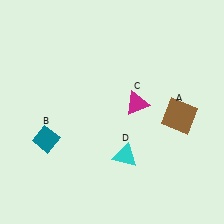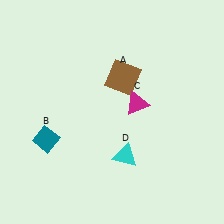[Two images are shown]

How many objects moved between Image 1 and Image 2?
1 object moved between the two images.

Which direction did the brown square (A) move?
The brown square (A) moved left.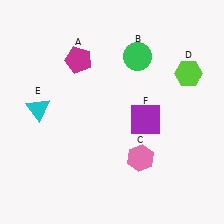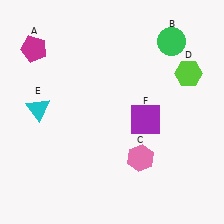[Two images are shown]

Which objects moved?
The objects that moved are: the magenta pentagon (A), the green circle (B).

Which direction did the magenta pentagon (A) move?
The magenta pentagon (A) moved left.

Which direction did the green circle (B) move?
The green circle (B) moved right.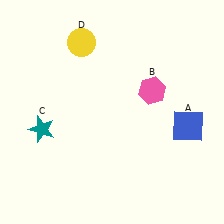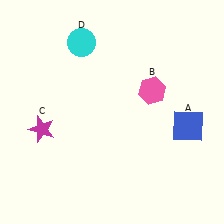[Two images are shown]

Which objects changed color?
C changed from teal to magenta. D changed from yellow to cyan.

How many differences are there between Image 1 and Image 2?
There are 2 differences between the two images.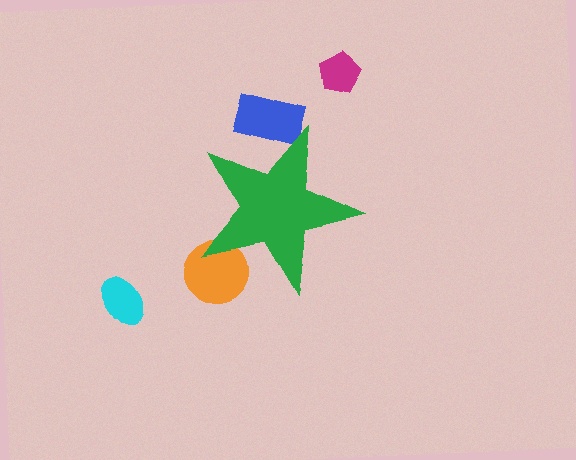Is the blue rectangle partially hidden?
Yes, the blue rectangle is partially hidden behind the green star.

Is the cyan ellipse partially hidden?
No, the cyan ellipse is fully visible.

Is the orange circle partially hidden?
Yes, the orange circle is partially hidden behind the green star.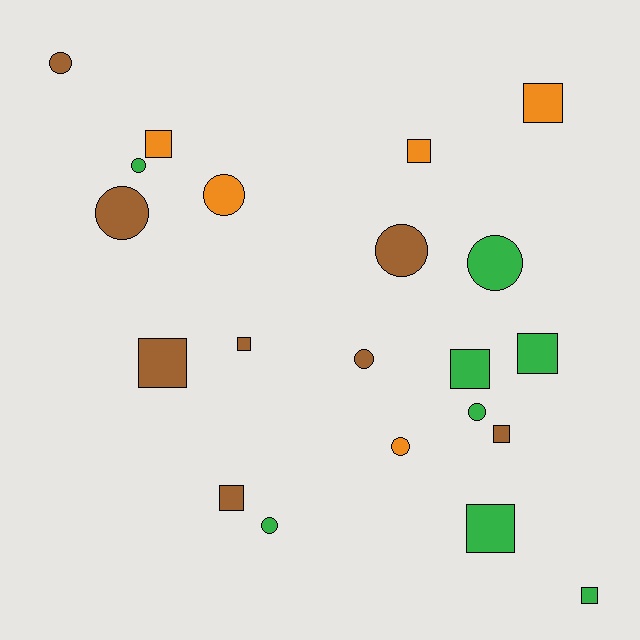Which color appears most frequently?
Brown, with 8 objects.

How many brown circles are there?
There are 4 brown circles.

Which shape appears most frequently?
Square, with 11 objects.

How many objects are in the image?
There are 21 objects.